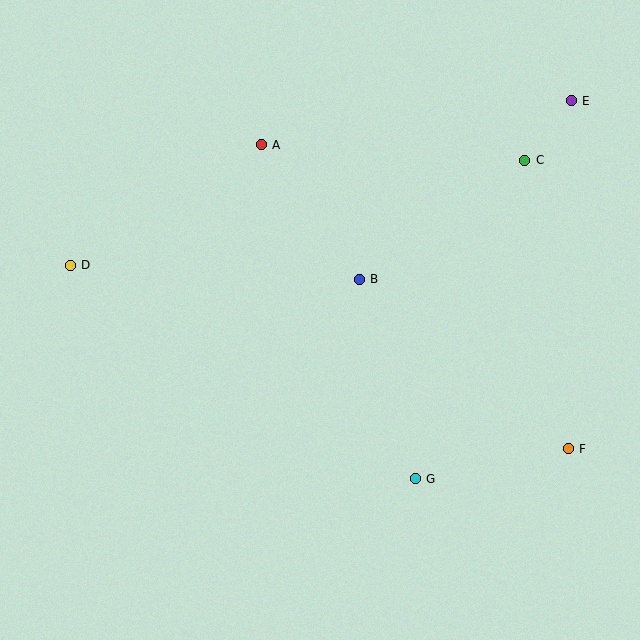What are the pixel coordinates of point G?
Point G is at (415, 479).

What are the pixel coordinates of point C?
Point C is at (525, 160).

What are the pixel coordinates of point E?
Point E is at (571, 101).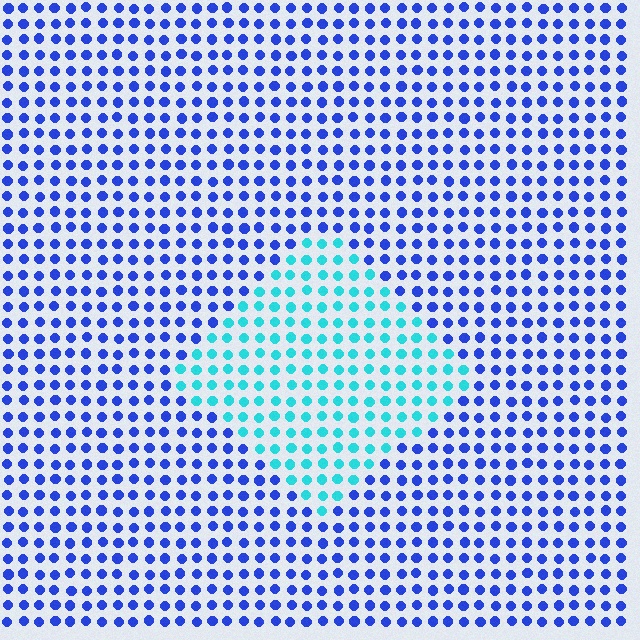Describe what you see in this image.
The image is filled with small blue elements in a uniform arrangement. A diamond-shaped region is visible where the elements are tinted to a slightly different hue, forming a subtle color boundary.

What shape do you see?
I see a diamond.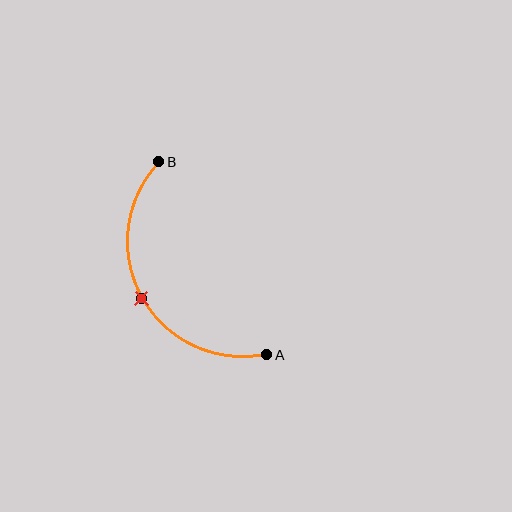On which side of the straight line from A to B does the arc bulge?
The arc bulges to the left of the straight line connecting A and B.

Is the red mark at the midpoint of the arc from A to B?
Yes. The red mark lies on the arc at equal arc-length from both A and B — it is the arc midpoint.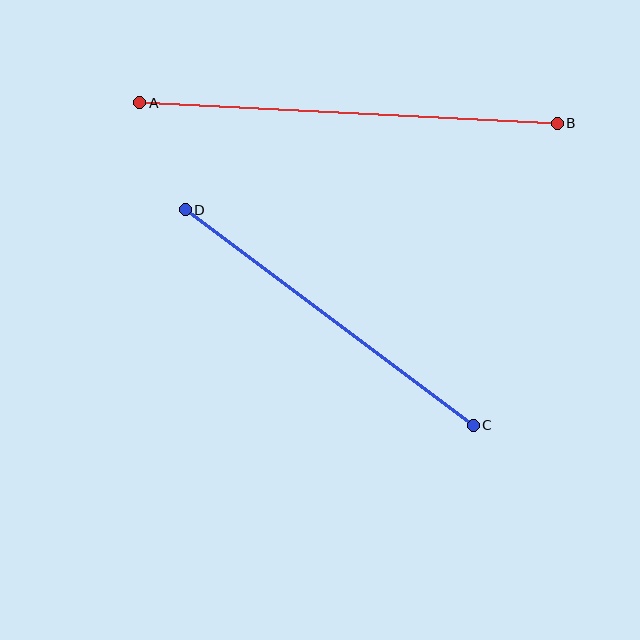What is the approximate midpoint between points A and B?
The midpoint is at approximately (349, 113) pixels.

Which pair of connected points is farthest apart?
Points A and B are farthest apart.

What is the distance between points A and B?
The distance is approximately 418 pixels.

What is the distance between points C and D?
The distance is approximately 360 pixels.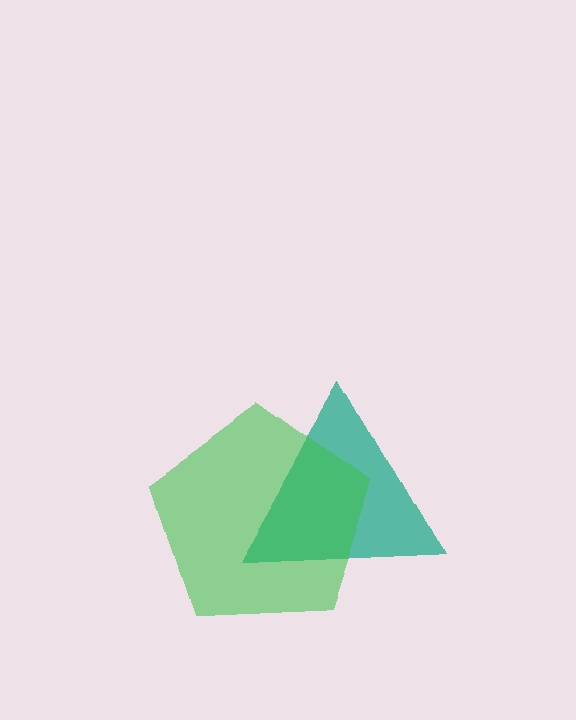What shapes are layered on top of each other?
The layered shapes are: a teal triangle, a green pentagon.